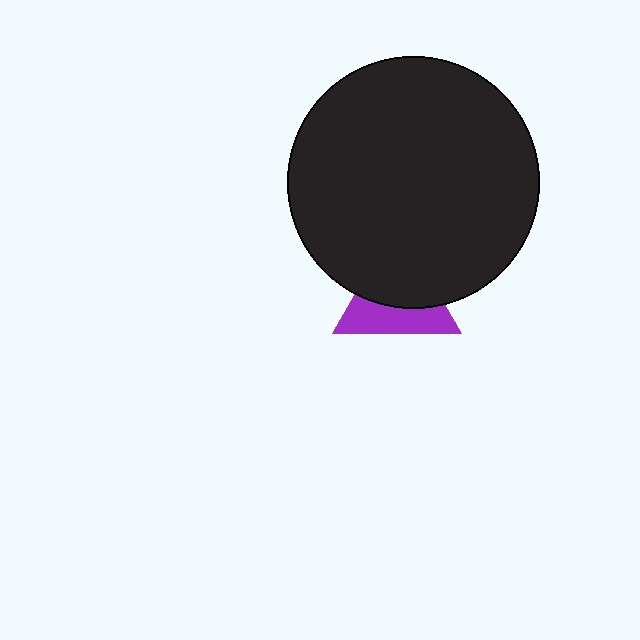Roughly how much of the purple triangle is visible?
A small part of it is visible (roughly 44%).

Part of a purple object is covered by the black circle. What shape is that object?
It is a triangle.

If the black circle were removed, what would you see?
You would see the complete purple triangle.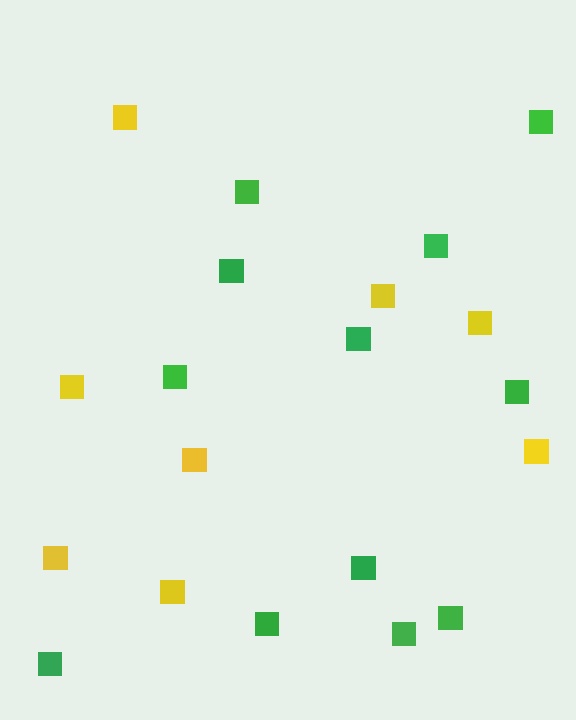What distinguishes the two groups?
There are 2 groups: one group of yellow squares (8) and one group of green squares (12).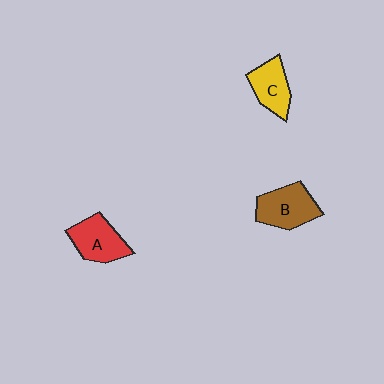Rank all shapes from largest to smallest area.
From largest to smallest: B (brown), A (red), C (yellow).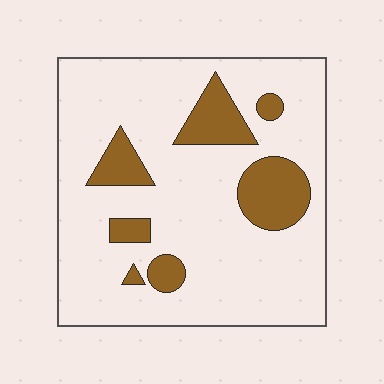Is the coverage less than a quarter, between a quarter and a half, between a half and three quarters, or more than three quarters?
Less than a quarter.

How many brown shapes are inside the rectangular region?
7.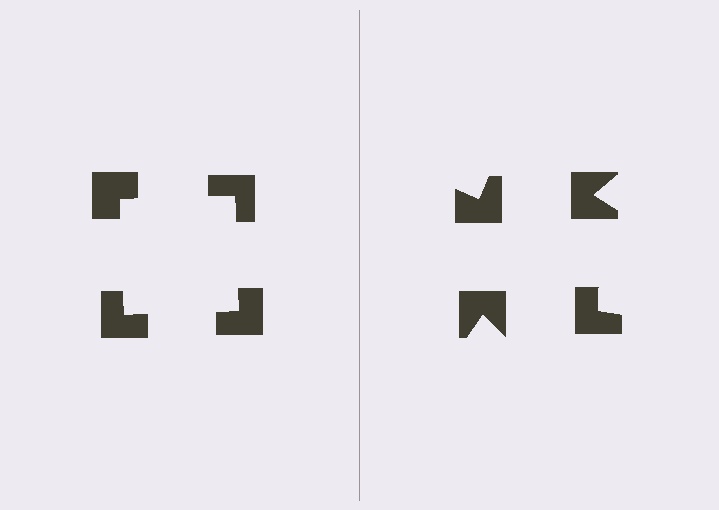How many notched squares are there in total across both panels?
8 — 4 on each side.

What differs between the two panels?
The notched squares are positioned identically on both sides; only the wedge orientations differ. On the left they align to a square; on the right they are misaligned.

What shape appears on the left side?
An illusory square.